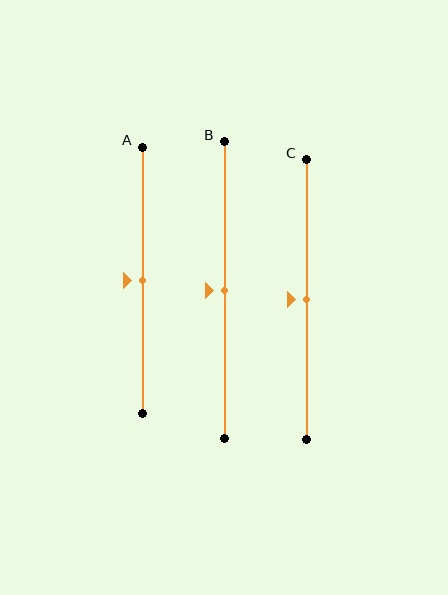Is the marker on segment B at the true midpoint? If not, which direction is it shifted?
Yes, the marker on segment B is at the true midpoint.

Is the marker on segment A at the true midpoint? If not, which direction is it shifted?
Yes, the marker on segment A is at the true midpoint.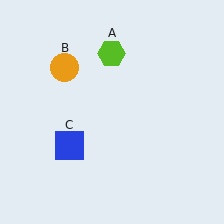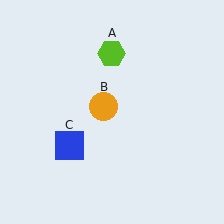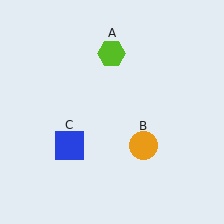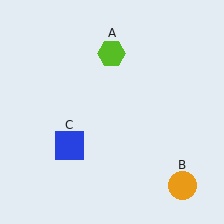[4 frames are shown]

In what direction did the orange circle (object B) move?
The orange circle (object B) moved down and to the right.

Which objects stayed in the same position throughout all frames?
Lime hexagon (object A) and blue square (object C) remained stationary.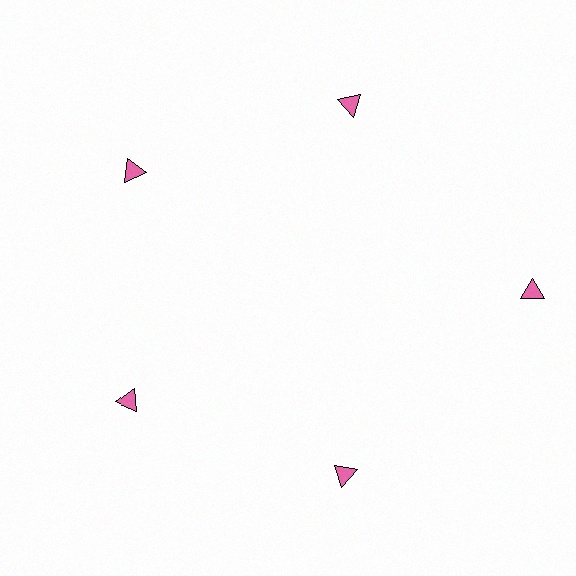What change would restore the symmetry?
The symmetry would be restored by moving it inward, back onto the ring so that all 5 triangles sit at equal angles and equal distance from the center.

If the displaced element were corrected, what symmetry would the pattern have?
It would have 5-fold rotational symmetry — the pattern would map onto itself every 72 degrees.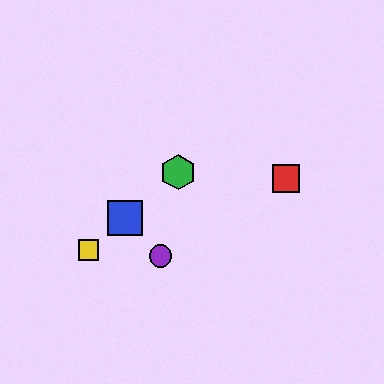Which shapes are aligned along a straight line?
The blue square, the green hexagon, the yellow square are aligned along a straight line.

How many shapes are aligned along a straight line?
3 shapes (the blue square, the green hexagon, the yellow square) are aligned along a straight line.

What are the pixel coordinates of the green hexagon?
The green hexagon is at (178, 172).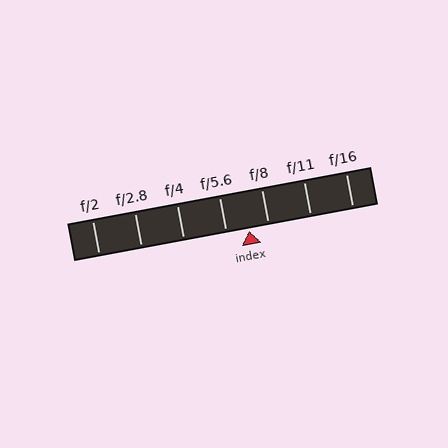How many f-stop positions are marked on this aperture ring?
There are 7 f-stop positions marked.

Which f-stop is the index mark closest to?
The index mark is closest to f/8.